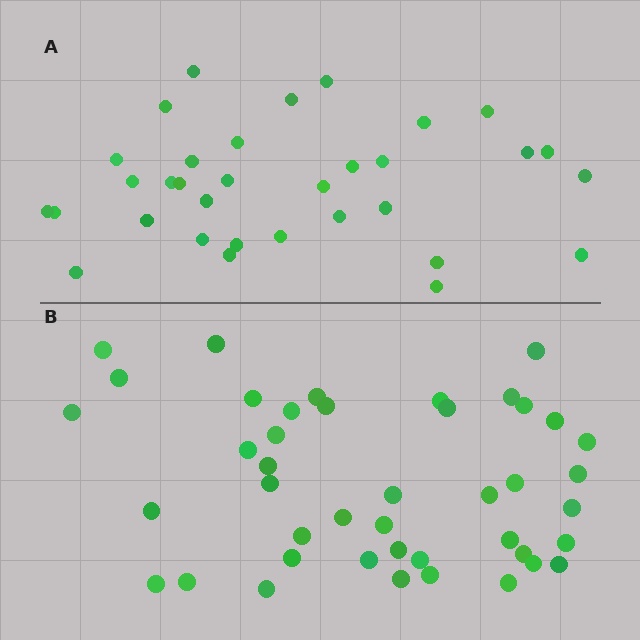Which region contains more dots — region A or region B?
Region B (the bottom region) has more dots.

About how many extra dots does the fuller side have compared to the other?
Region B has roughly 10 or so more dots than region A.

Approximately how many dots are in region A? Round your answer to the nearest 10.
About 30 dots. (The exact count is 33, which rounds to 30.)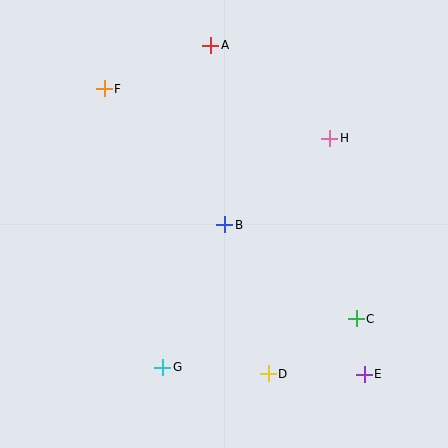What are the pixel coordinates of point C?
Point C is at (356, 319).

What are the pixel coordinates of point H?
Point H is at (330, 138).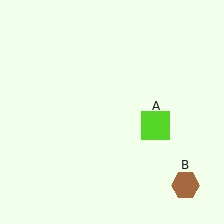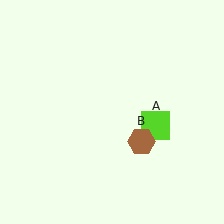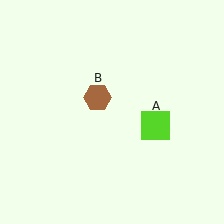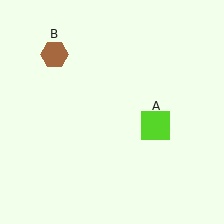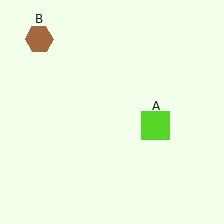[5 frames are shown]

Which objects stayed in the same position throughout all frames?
Lime square (object A) remained stationary.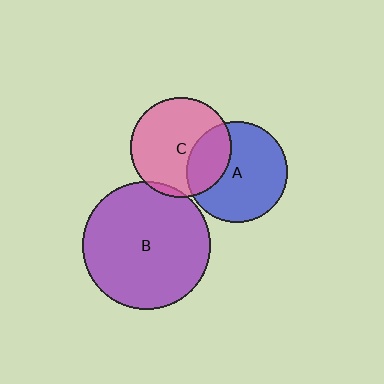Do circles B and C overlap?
Yes.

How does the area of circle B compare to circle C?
Approximately 1.6 times.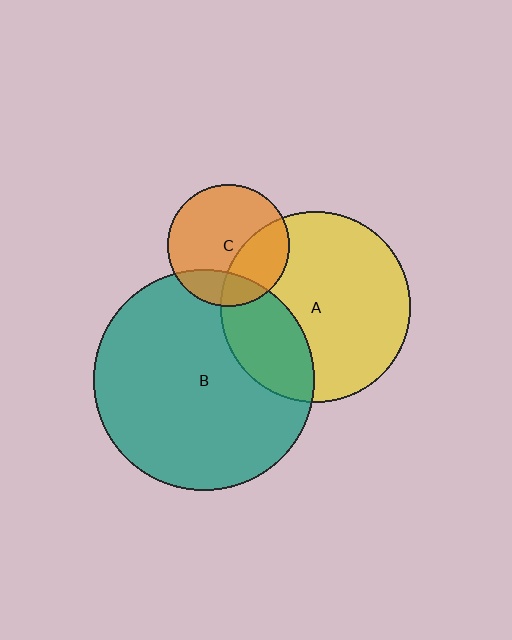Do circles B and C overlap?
Yes.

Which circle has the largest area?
Circle B (teal).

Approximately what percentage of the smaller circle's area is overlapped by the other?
Approximately 20%.